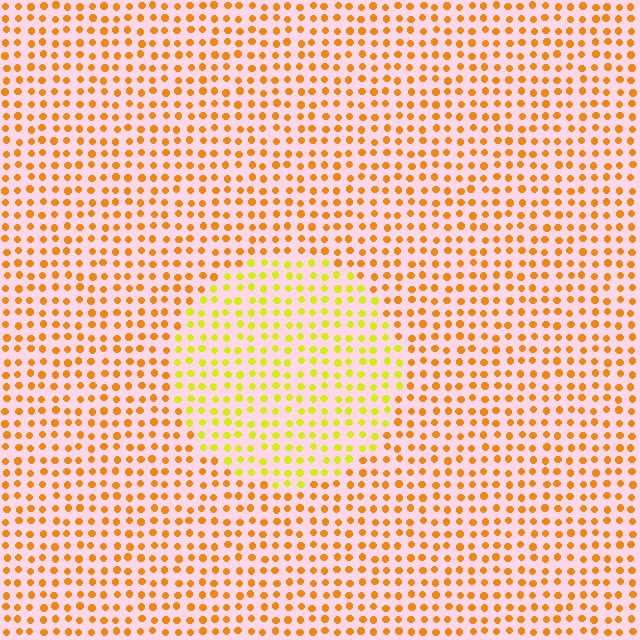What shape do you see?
I see a circle.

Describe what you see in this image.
The image is filled with small orange elements in a uniform arrangement. A circle-shaped region is visible where the elements are tinted to a slightly different hue, forming a subtle color boundary.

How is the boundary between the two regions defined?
The boundary is defined purely by a slight shift in hue (about 36 degrees). Spacing, size, and orientation are identical on both sides.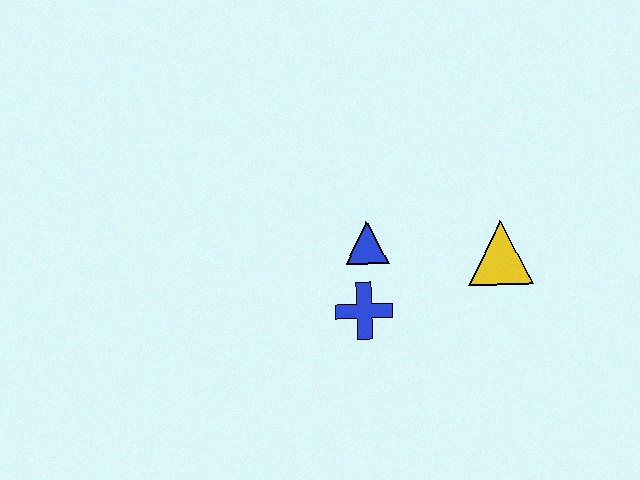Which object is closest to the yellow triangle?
The blue triangle is closest to the yellow triangle.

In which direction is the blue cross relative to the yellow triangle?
The blue cross is to the left of the yellow triangle.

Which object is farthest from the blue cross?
The yellow triangle is farthest from the blue cross.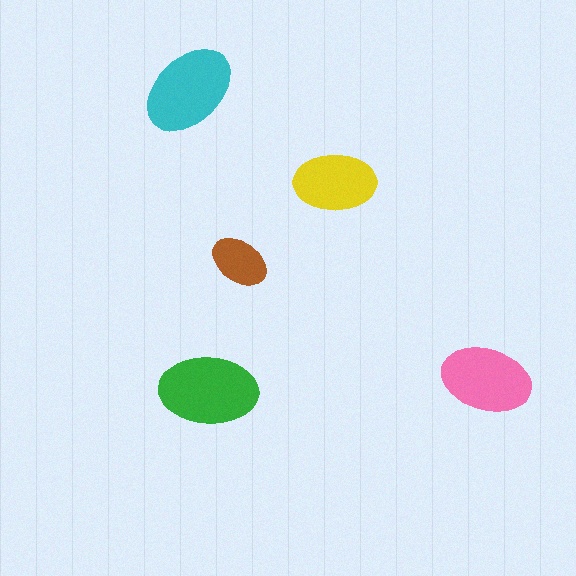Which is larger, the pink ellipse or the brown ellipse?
The pink one.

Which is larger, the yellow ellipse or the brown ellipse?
The yellow one.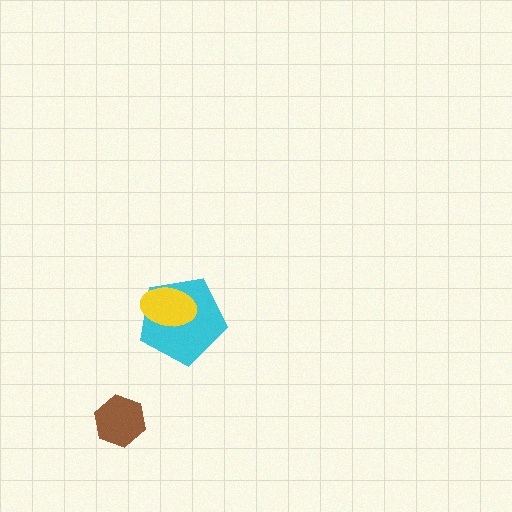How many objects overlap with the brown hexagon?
0 objects overlap with the brown hexagon.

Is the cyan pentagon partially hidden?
Yes, it is partially covered by another shape.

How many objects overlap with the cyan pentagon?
1 object overlaps with the cyan pentagon.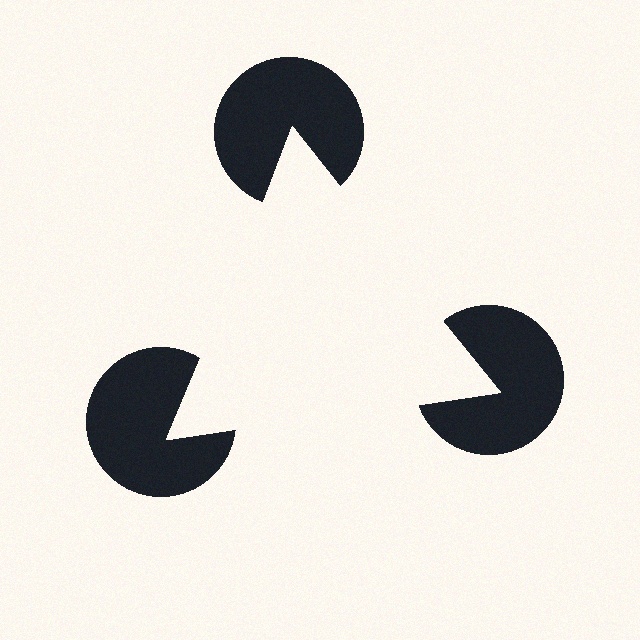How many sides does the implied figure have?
3 sides.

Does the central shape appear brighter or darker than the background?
It typically appears slightly brighter than the background, even though no actual brightness change is drawn.